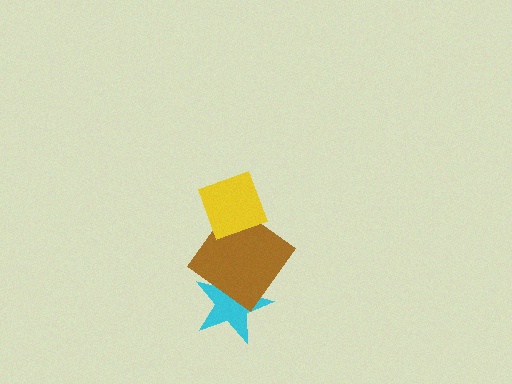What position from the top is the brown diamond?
The brown diamond is 2nd from the top.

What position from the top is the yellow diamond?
The yellow diamond is 1st from the top.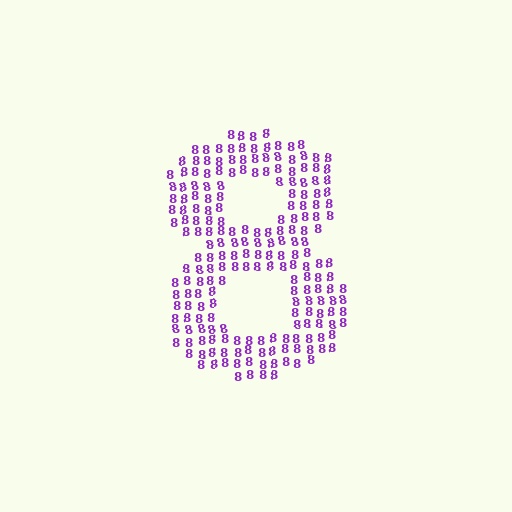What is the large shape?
The large shape is the digit 8.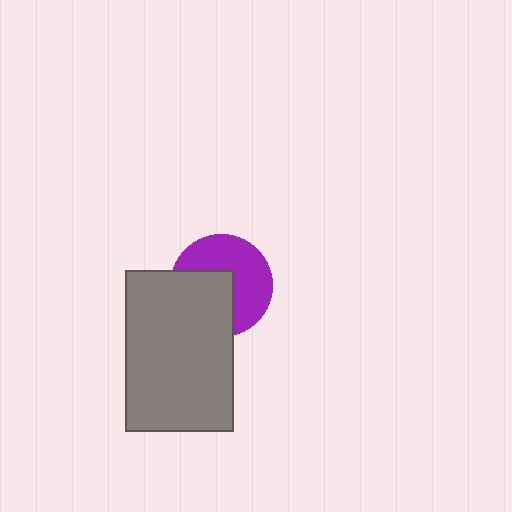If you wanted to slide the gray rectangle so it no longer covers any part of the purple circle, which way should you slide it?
Slide it toward the lower-left — that is the most direct way to separate the two shapes.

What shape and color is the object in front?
The object in front is a gray rectangle.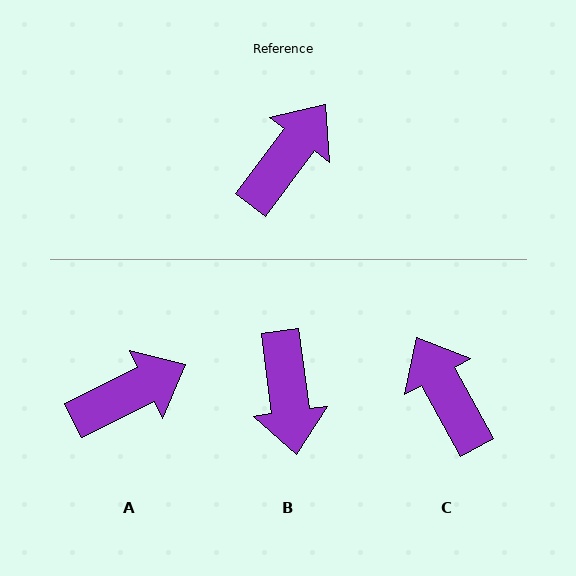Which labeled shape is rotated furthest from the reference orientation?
B, about 136 degrees away.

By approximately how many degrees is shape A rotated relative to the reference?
Approximately 27 degrees clockwise.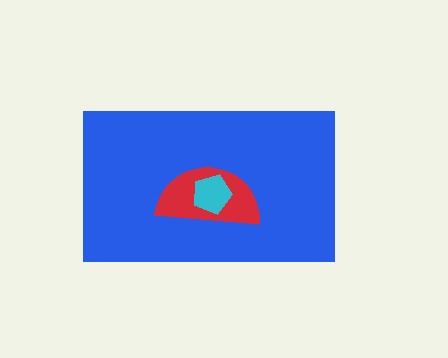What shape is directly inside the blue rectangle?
The red semicircle.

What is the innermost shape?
The cyan pentagon.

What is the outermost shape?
The blue rectangle.